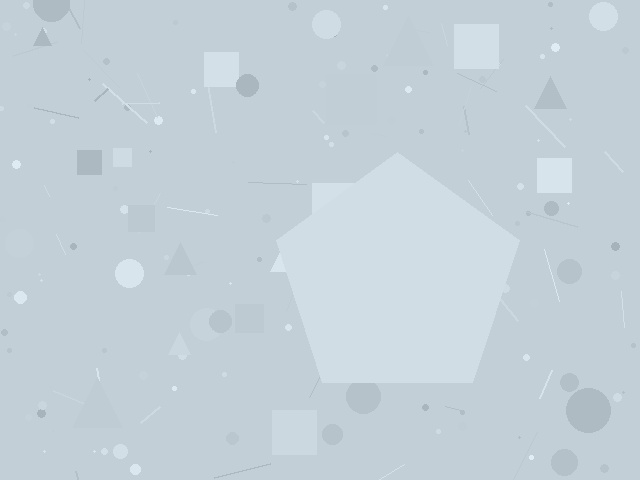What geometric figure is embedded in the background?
A pentagon is embedded in the background.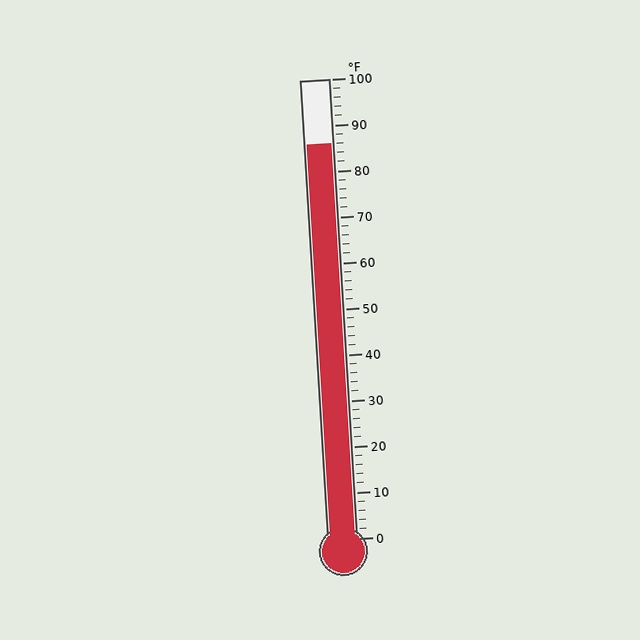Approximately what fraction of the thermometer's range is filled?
The thermometer is filled to approximately 85% of its range.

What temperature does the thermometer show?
The thermometer shows approximately 86°F.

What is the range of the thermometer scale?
The thermometer scale ranges from 0°F to 100°F.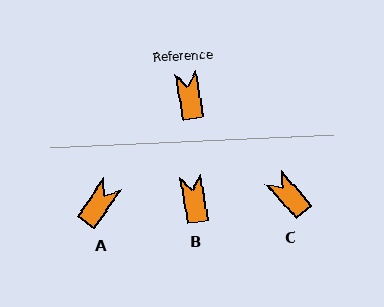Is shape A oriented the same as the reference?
No, it is off by about 43 degrees.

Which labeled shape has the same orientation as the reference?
B.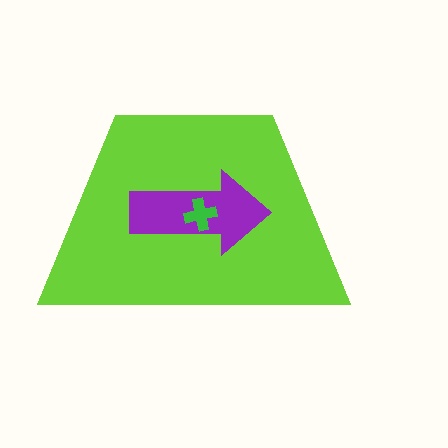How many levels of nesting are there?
3.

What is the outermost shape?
The lime trapezoid.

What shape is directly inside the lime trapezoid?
The purple arrow.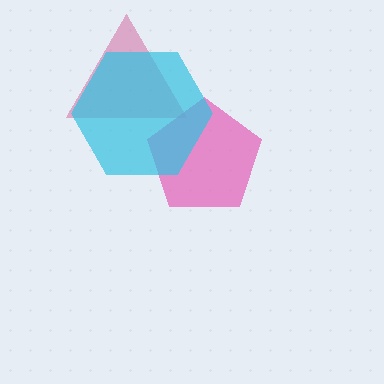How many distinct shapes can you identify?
There are 3 distinct shapes: a magenta triangle, a pink pentagon, a cyan hexagon.